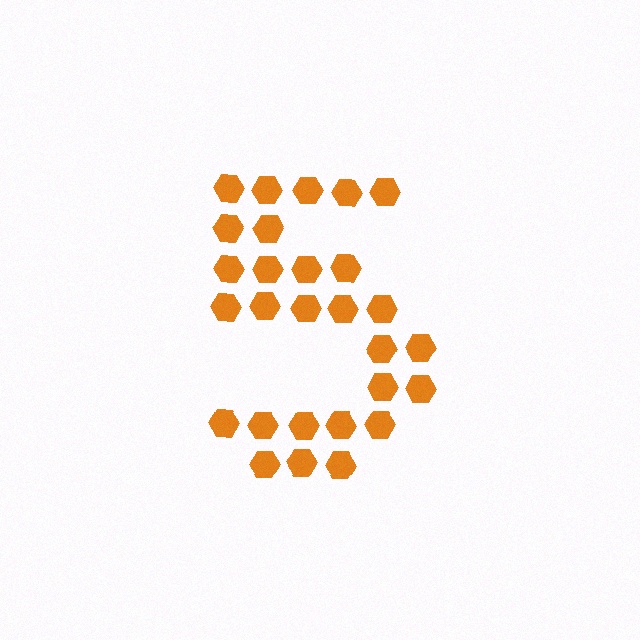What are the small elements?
The small elements are hexagons.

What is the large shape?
The large shape is the digit 5.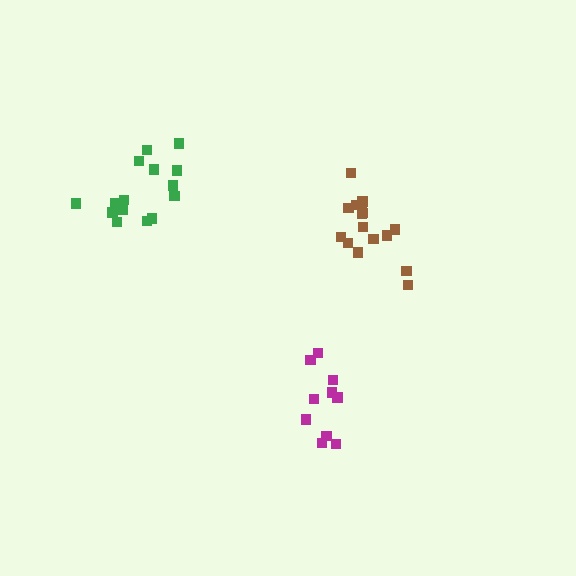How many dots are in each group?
Group 1: 15 dots, Group 2: 16 dots, Group 3: 10 dots (41 total).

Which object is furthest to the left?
The green cluster is leftmost.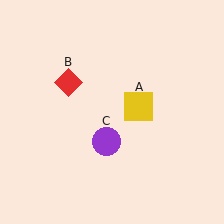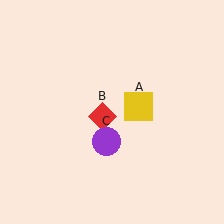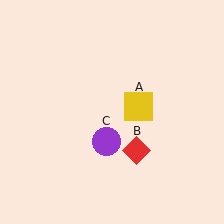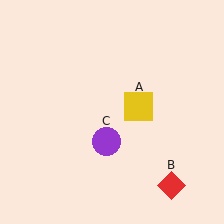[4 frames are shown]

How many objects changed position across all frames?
1 object changed position: red diamond (object B).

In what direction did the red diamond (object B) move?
The red diamond (object B) moved down and to the right.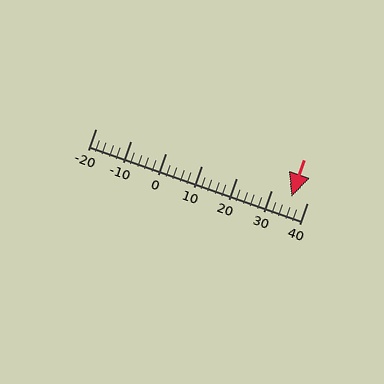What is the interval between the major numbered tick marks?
The major tick marks are spaced 10 units apart.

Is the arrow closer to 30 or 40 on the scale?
The arrow is closer to 40.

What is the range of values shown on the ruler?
The ruler shows values from -20 to 40.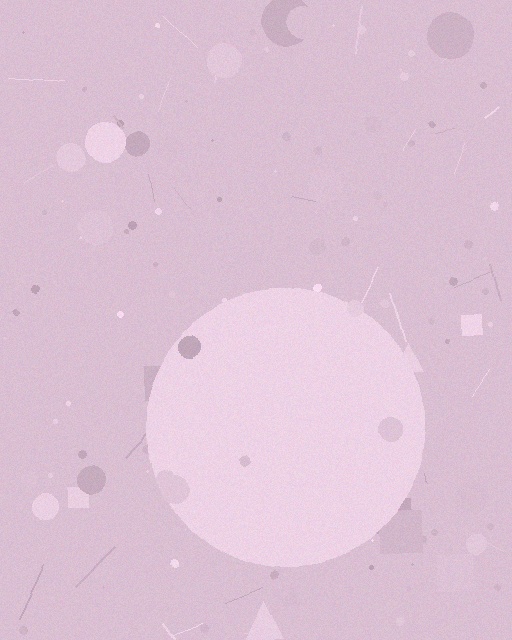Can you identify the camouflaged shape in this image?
The camouflaged shape is a circle.